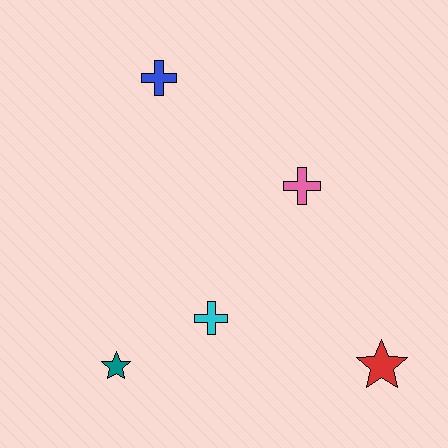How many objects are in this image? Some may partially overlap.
There are 5 objects.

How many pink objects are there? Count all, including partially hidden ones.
There is 1 pink object.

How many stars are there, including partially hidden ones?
There are 2 stars.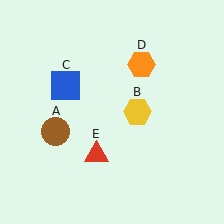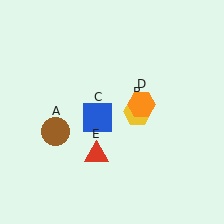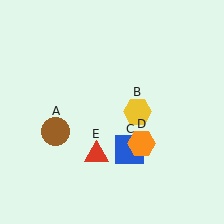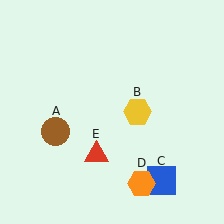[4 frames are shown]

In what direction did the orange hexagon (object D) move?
The orange hexagon (object D) moved down.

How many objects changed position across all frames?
2 objects changed position: blue square (object C), orange hexagon (object D).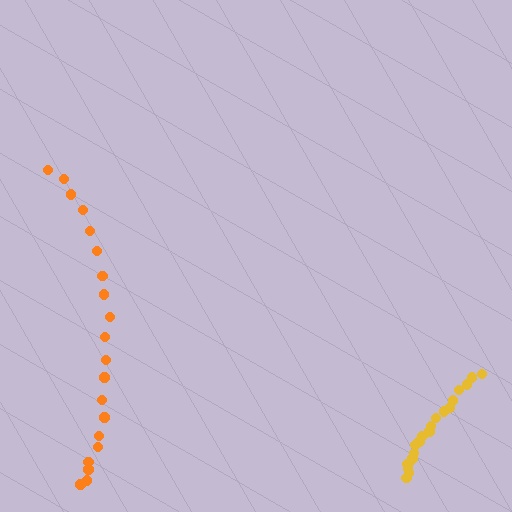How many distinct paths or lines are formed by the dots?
There are 2 distinct paths.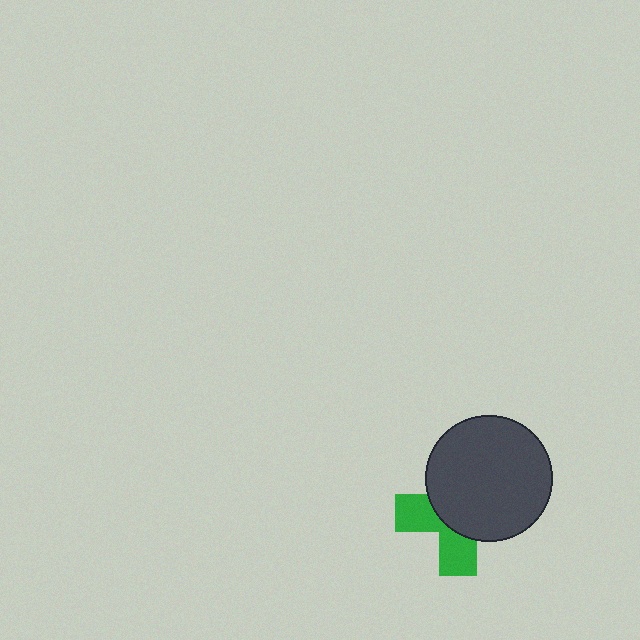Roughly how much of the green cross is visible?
A small part of it is visible (roughly 38%).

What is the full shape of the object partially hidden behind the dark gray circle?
The partially hidden object is a green cross.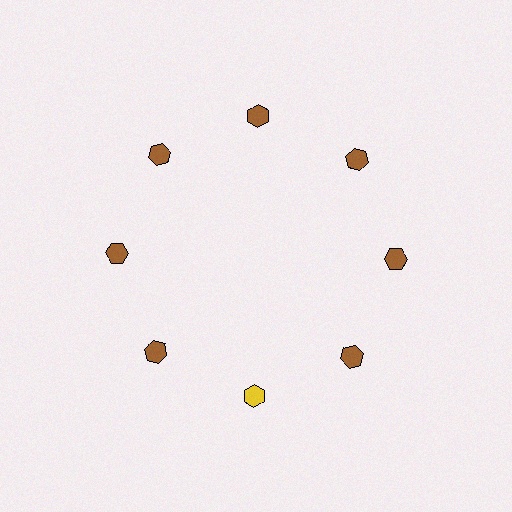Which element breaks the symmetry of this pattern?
The yellow hexagon at roughly the 6 o'clock position breaks the symmetry. All other shapes are brown hexagons.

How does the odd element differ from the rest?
It has a different color: yellow instead of brown.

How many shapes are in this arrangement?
There are 8 shapes arranged in a ring pattern.